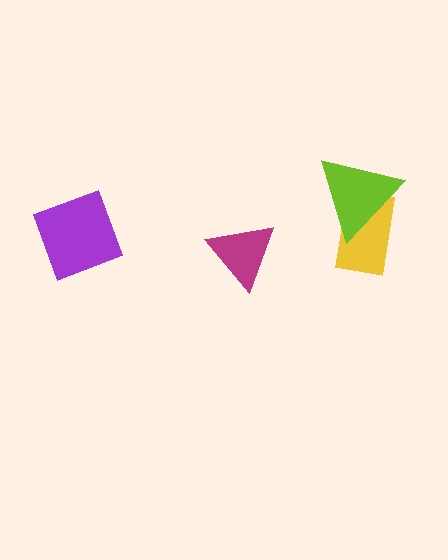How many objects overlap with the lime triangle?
1 object overlaps with the lime triangle.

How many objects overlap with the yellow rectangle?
1 object overlaps with the yellow rectangle.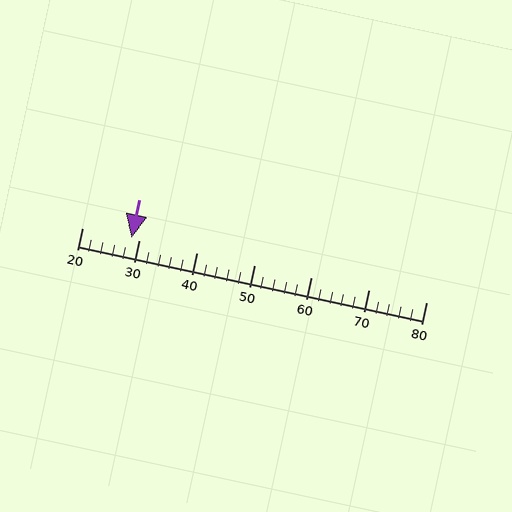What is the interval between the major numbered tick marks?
The major tick marks are spaced 10 units apart.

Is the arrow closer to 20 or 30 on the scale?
The arrow is closer to 30.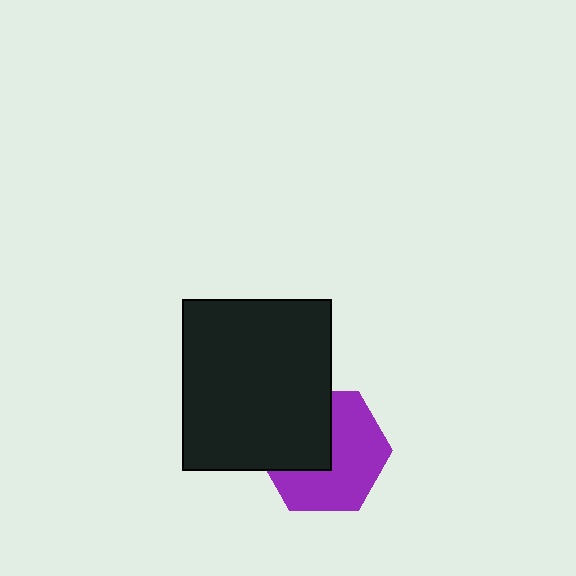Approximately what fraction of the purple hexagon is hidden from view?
Roughly 40% of the purple hexagon is hidden behind the black rectangle.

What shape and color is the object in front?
The object in front is a black rectangle.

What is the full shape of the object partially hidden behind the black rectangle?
The partially hidden object is a purple hexagon.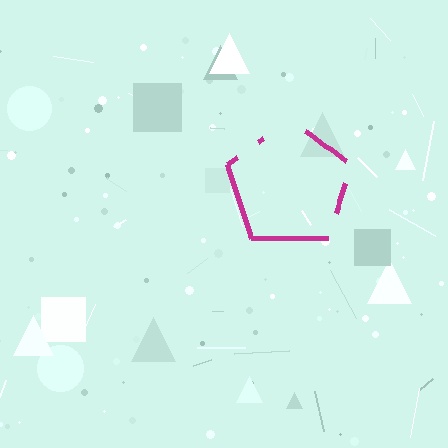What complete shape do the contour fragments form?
The contour fragments form a pentagon.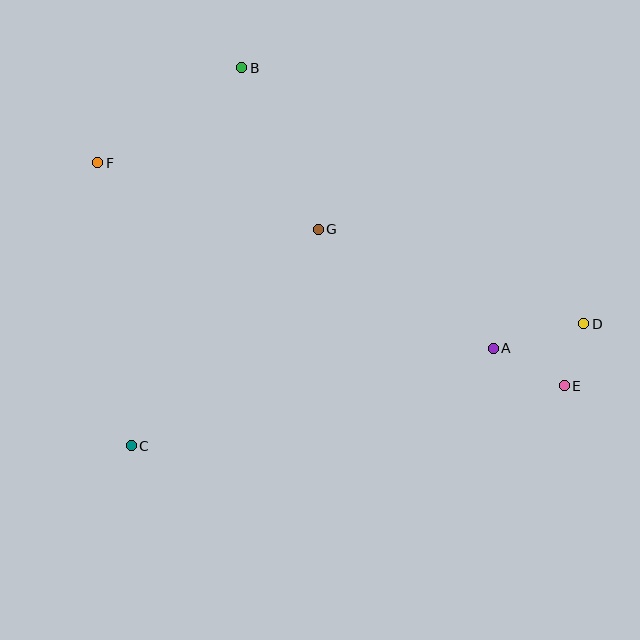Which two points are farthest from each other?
Points E and F are farthest from each other.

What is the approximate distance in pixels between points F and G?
The distance between F and G is approximately 230 pixels.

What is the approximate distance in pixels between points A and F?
The distance between A and F is approximately 437 pixels.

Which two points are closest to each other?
Points D and E are closest to each other.